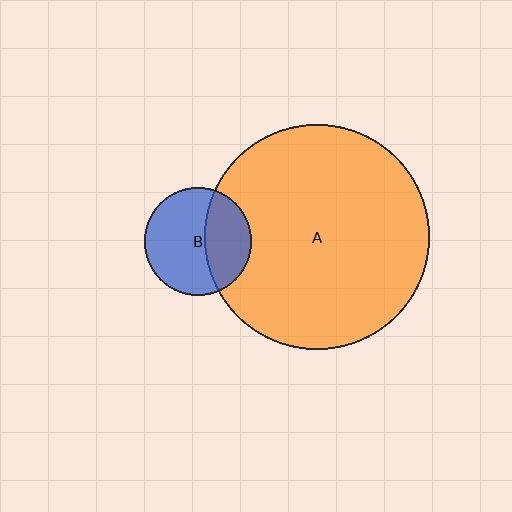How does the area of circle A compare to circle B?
Approximately 4.4 times.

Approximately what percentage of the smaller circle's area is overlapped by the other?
Approximately 35%.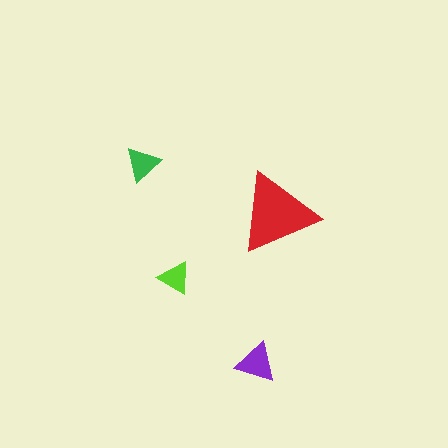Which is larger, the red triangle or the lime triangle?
The red one.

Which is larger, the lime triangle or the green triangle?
The green one.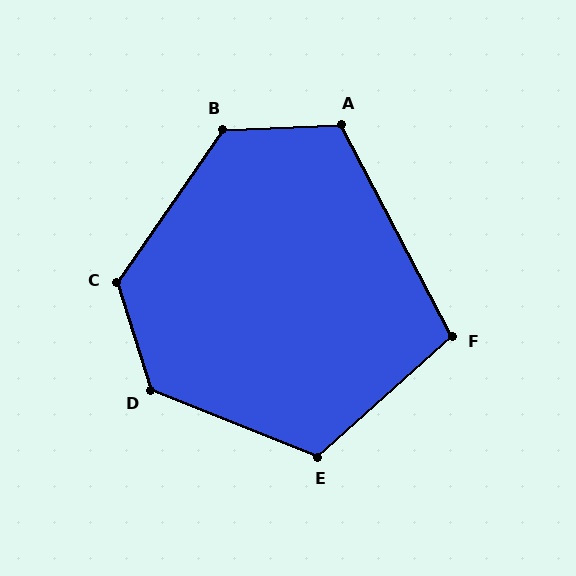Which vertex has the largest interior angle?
D, at approximately 129 degrees.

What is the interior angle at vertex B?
Approximately 127 degrees (obtuse).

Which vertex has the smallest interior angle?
F, at approximately 104 degrees.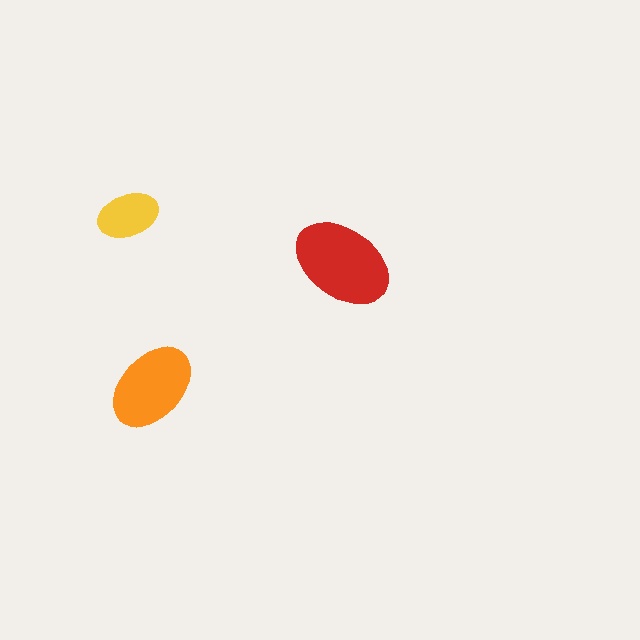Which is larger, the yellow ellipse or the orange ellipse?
The orange one.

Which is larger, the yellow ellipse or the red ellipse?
The red one.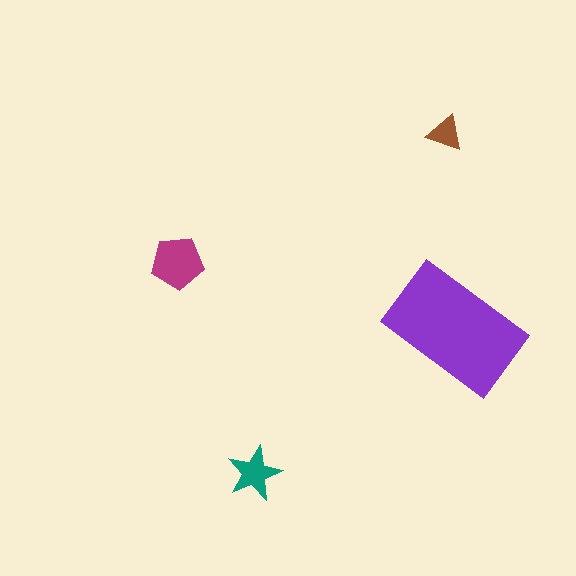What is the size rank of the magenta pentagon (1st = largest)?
2nd.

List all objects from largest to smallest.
The purple rectangle, the magenta pentagon, the teal star, the brown triangle.